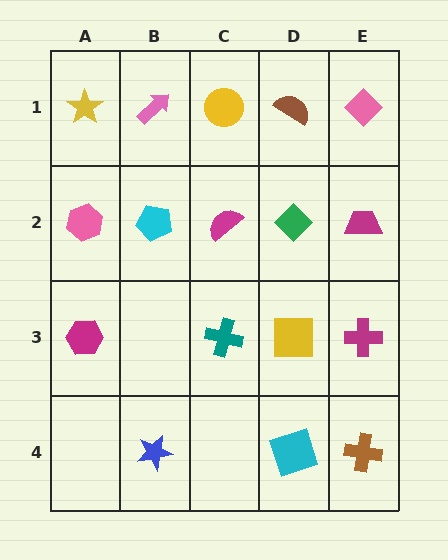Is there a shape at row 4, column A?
No, that cell is empty.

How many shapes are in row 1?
5 shapes.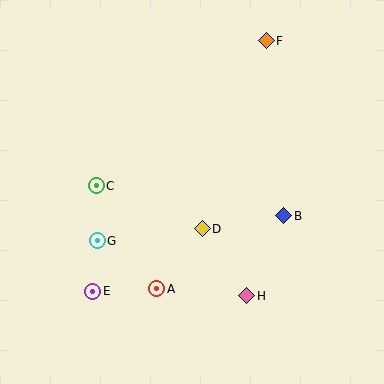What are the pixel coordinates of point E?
Point E is at (93, 291).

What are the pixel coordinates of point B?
Point B is at (284, 216).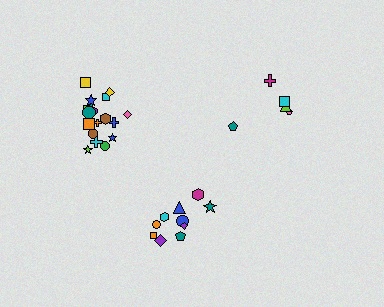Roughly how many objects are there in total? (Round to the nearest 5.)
Roughly 35 objects in total.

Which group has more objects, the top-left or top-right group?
The top-left group.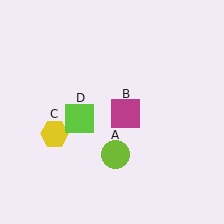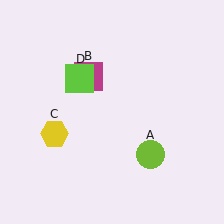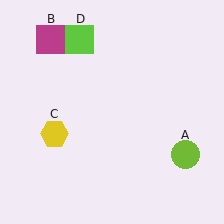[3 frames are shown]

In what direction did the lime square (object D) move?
The lime square (object D) moved up.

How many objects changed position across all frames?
3 objects changed position: lime circle (object A), magenta square (object B), lime square (object D).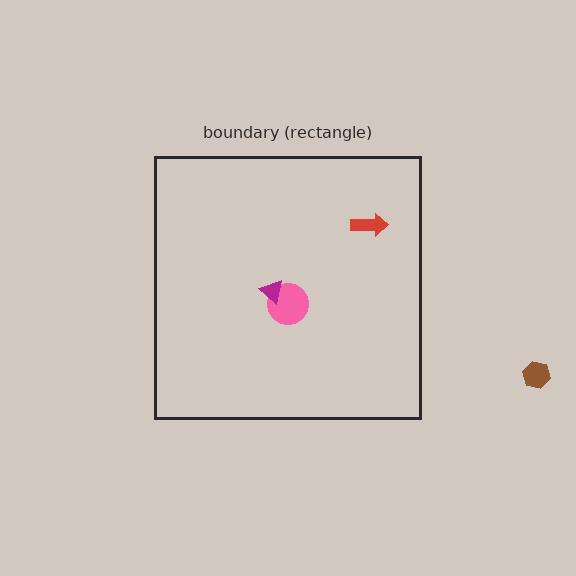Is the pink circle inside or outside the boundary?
Inside.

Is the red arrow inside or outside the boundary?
Inside.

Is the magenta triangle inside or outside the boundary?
Inside.